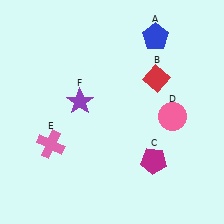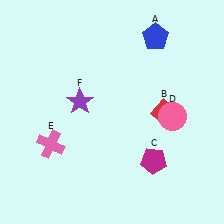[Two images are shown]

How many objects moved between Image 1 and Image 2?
1 object moved between the two images.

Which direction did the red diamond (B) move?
The red diamond (B) moved down.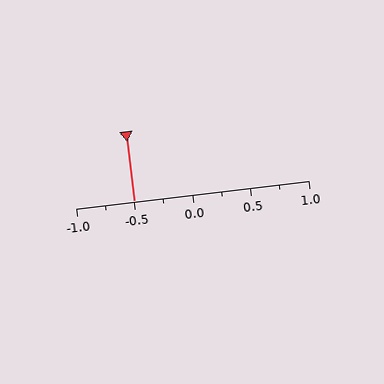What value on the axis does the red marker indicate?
The marker indicates approximately -0.5.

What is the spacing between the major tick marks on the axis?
The major ticks are spaced 0.5 apart.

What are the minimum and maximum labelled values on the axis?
The axis runs from -1.0 to 1.0.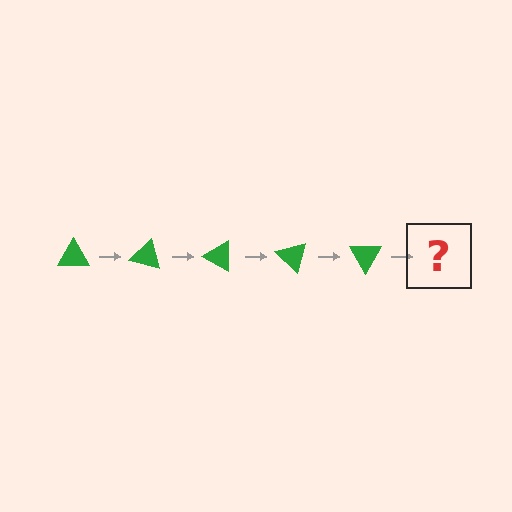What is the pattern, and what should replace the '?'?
The pattern is that the triangle rotates 15 degrees each step. The '?' should be a green triangle rotated 75 degrees.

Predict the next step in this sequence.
The next step is a green triangle rotated 75 degrees.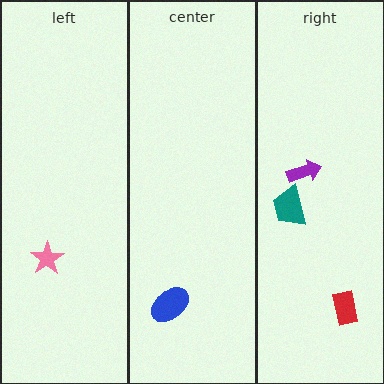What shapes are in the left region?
The pink star.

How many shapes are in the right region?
3.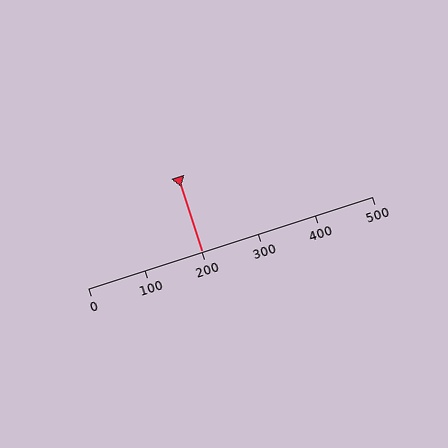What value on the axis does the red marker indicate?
The marker indicates approximately 200.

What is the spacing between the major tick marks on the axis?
The major ticks are spaced 100 apart.